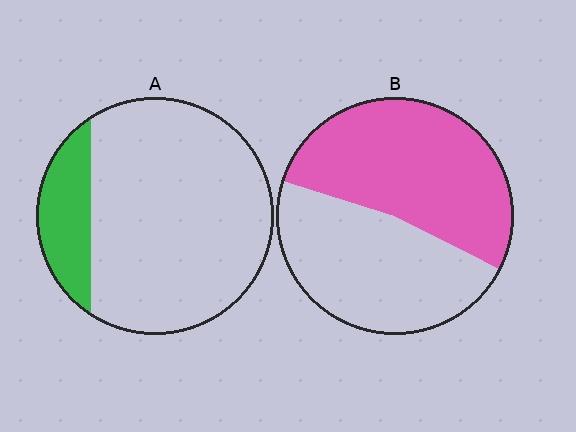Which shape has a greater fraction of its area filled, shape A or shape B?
Shape B.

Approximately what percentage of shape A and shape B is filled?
A is approximately 15% and B is approximately 55%.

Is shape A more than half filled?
No.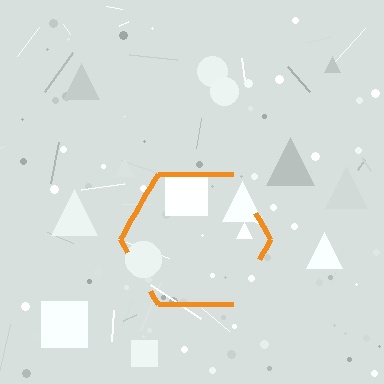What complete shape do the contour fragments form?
The contour fragments form a hexagon.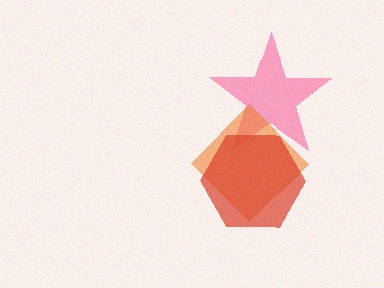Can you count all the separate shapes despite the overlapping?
Yes, there are 3 separate shapes.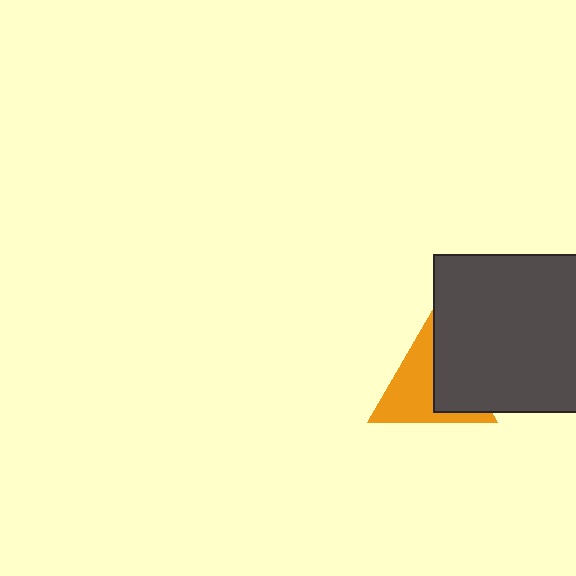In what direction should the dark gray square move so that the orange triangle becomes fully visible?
The dark gray square should move right. That is the shortest direction to clear the overlap and leave the orange triangle fully visible.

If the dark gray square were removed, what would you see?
You would see the complete orange triangle.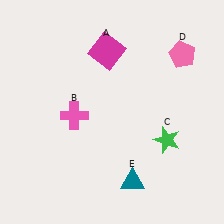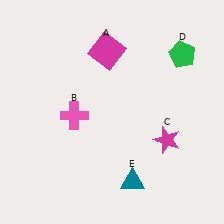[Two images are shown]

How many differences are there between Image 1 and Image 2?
There are 2 differences between the two images.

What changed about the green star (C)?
In Image 1, C is green. In Image 2, it changed to magenta.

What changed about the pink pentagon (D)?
In Image 1, D is pink. In Image 2, it changed to green.